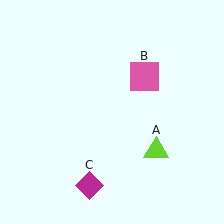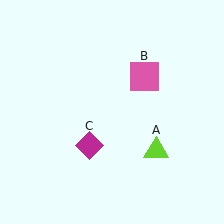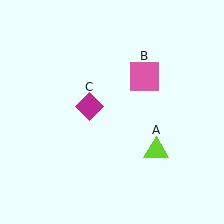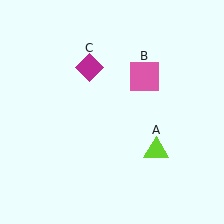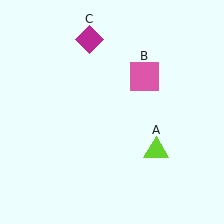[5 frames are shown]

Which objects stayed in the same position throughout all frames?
Lime triangle (object A) and pink square (object B) remained stationary.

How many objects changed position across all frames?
1 object changed position: magenta diamond (object C).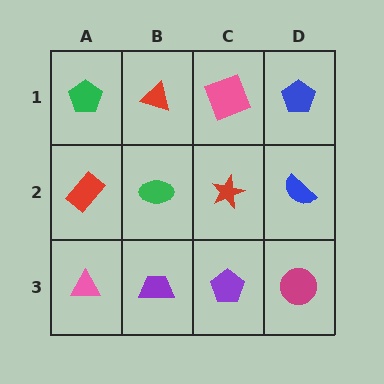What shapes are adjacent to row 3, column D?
A blue semicircle (row 2, column D), a purple pentagon (row 3, column C).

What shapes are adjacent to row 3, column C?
A red star (row 2, column C), a purple trapezoid (row 3, column B), a magenta circle (row 3, column D).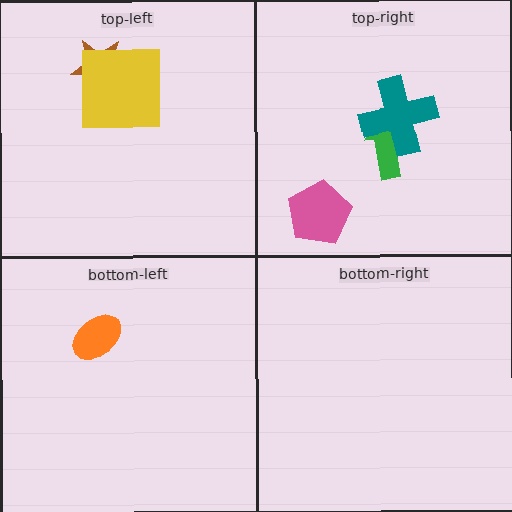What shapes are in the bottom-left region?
The orange ellipse.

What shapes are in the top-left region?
The brown star, the yellow square.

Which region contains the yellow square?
The top-left region.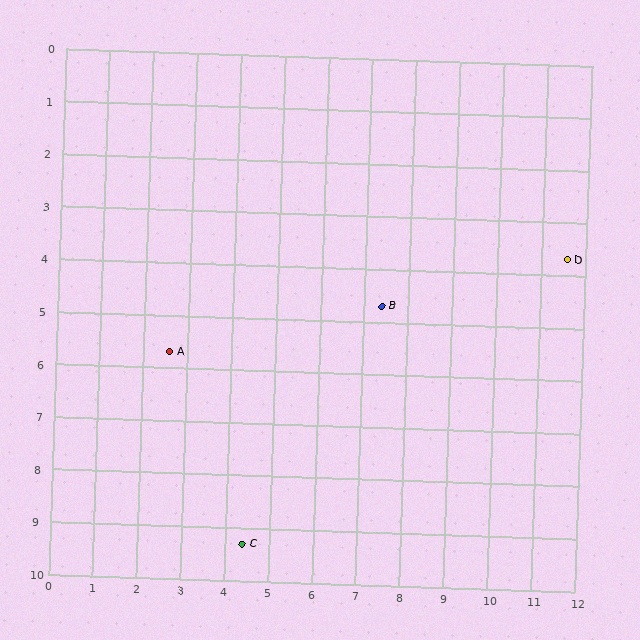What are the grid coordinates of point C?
Point C is at approximately (4.4, 9.3).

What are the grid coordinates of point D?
Point D is at approximately (11.6, 3.7).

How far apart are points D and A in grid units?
Points D and A are about 9.2 grid units apart.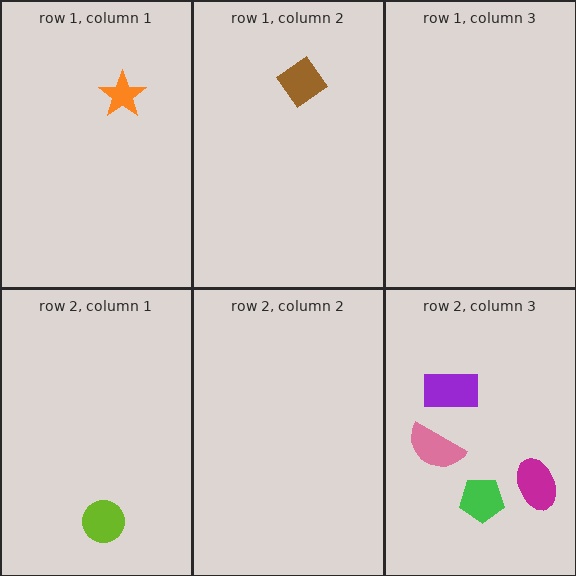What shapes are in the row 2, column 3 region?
The purple rectangle, the pink semicircle, the magenta ellipse, the green pentagon.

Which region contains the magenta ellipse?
The row 2, column 3 region.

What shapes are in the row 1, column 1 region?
The orange star.